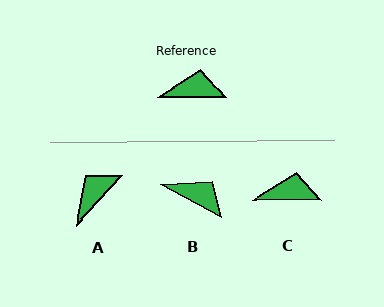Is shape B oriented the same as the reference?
No, it is off by about 28 degrees.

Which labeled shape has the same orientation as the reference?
C.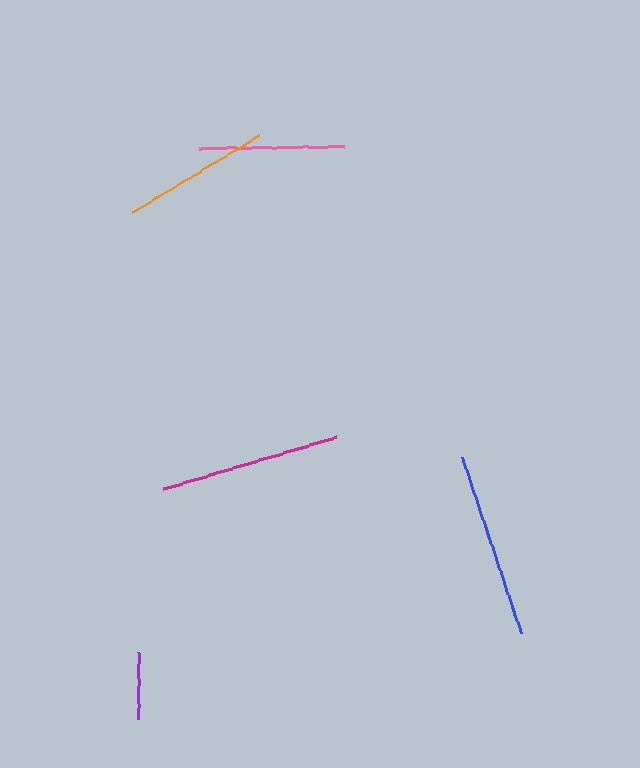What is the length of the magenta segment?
The magenta segment is approximately 181 pixels long.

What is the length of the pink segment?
The pink segment is approximately 145 pixels long.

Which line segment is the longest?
The blue line is the longest at approximately 185 pixels.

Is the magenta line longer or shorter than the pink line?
The magenta line is longer than the pink line.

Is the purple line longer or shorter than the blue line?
The blue line is longer than the purple line.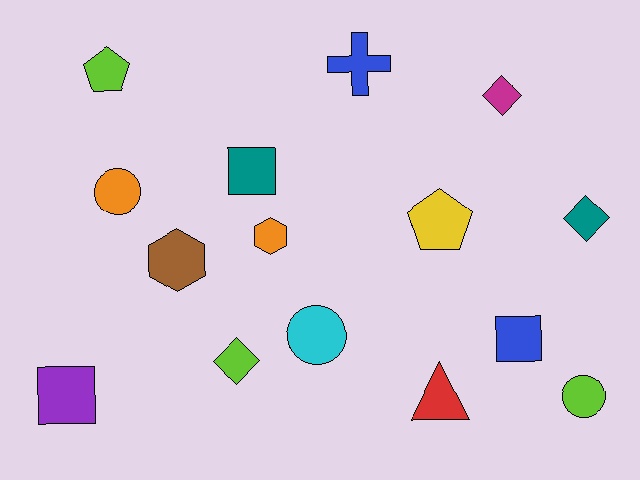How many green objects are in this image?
There are no green objects.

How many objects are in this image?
There are 15 objects.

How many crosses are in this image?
There is 1 cross.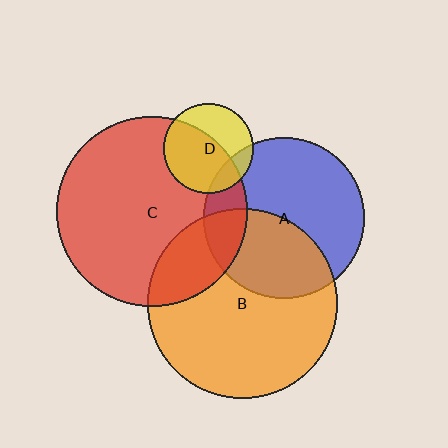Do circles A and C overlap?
Yes.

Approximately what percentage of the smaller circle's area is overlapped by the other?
Approximately 15%.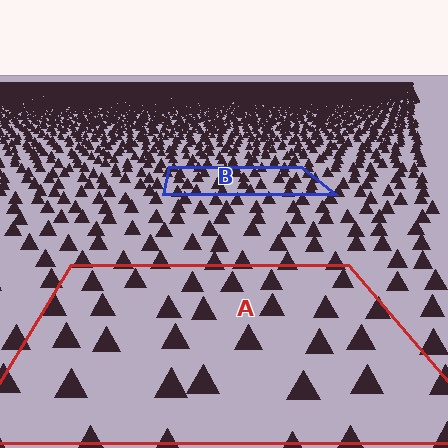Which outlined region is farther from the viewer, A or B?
Region B is farther from the viewer — the texture elements inside it appear smaller and more densely packed.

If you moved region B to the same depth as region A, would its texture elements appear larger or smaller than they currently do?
They would appear larger. At a closer depth, the same texture elements are projected at a bigger on-screen size.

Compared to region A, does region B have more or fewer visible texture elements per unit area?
Region B has more texture elements per unit area — they are packed more densely because it is farther away.